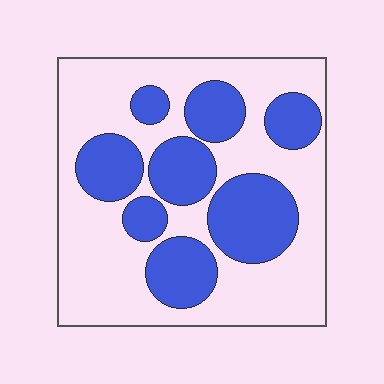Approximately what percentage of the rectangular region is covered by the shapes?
Approximately 35%.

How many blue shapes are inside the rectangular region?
8.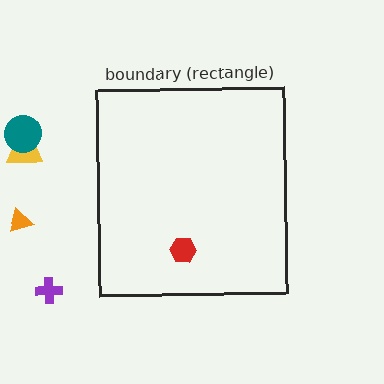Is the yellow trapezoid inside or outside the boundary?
Outside.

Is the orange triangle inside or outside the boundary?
Outside.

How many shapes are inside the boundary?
1 inside, 4 outside.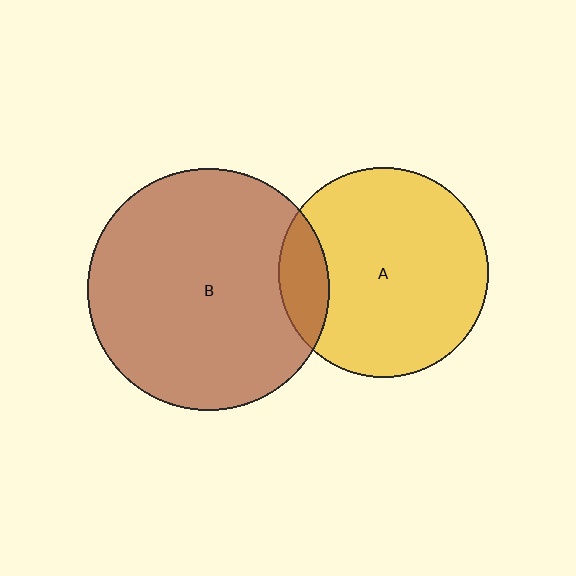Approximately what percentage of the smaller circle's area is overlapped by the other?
Approximately 15%.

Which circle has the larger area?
Circle B (brown).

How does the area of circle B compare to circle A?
Approximately 1.3 times.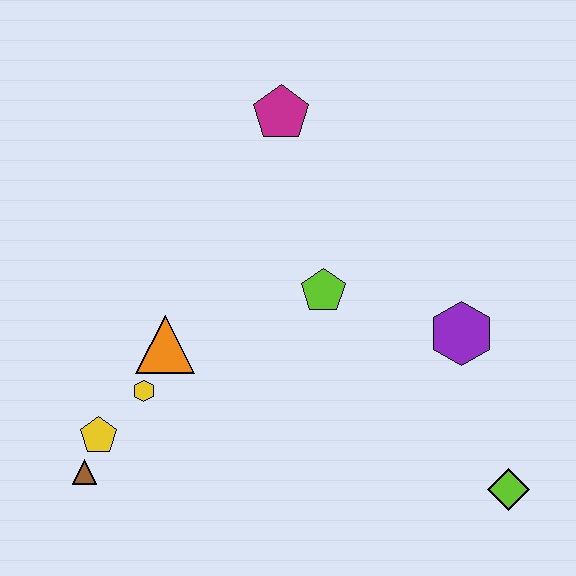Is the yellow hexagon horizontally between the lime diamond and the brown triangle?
Yes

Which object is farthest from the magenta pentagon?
The lime diamond is farthest from the magenta pentagon.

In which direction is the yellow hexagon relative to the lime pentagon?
The yellow hexagon is to the left of the lime pentagon.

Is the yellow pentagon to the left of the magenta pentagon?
Yes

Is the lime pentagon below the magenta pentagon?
Yes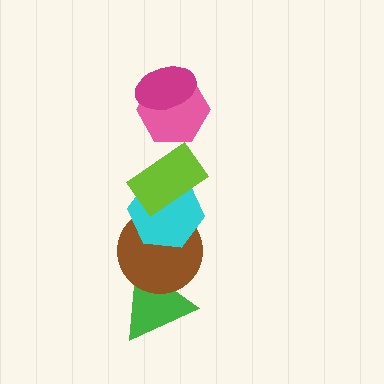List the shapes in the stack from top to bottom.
From top to bottom: the magenta ellipse, the pink hexagon, the lime rectangle, the cyan hexagon, the brown circle, the green triangle.